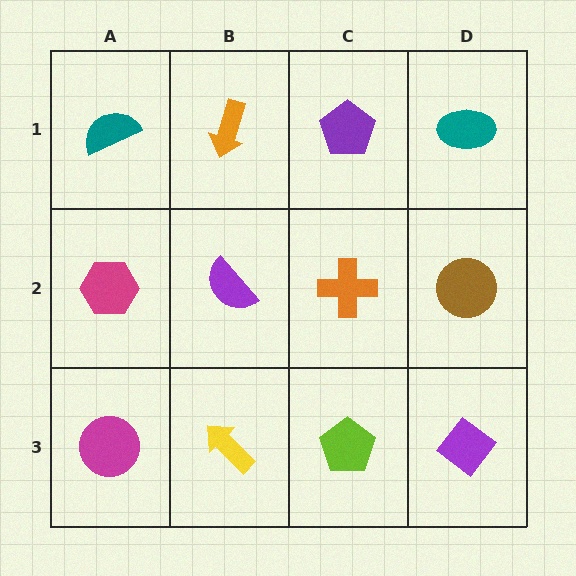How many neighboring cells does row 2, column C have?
4.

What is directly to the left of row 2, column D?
An orange cross.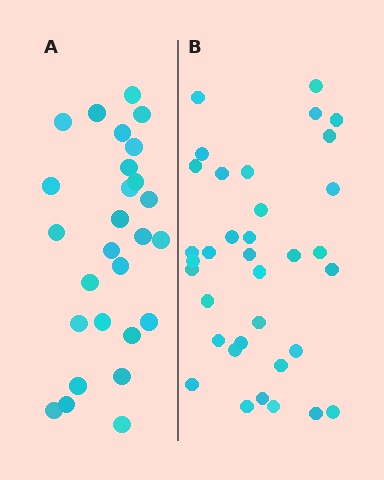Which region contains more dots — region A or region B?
Region B (the right region) has more dots.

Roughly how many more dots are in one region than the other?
Region B has roughly 8 or so more dots than region A.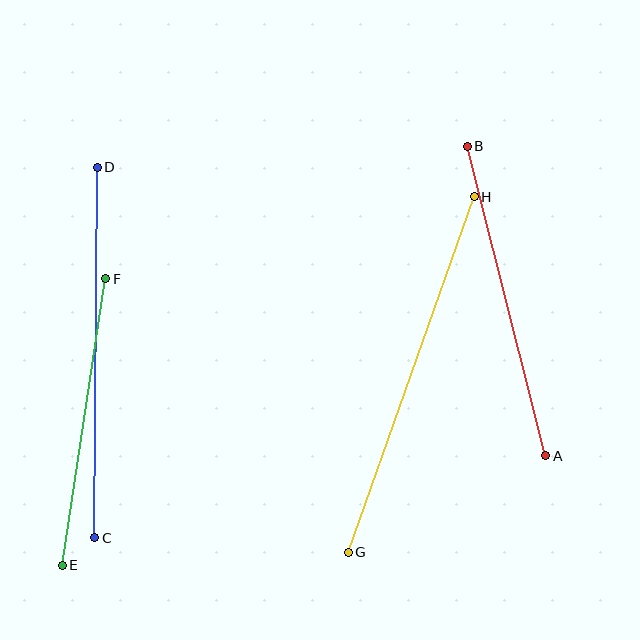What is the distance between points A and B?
The distance is approximately 319 pixels.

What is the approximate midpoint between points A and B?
The midpoint is at approximately (506, 301) pixels.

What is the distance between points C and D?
The distance is approximately 371 pixels.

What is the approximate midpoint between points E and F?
The midpoint is at approximately (84, 422) pixels.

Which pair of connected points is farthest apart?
Points G and H are farthest apart.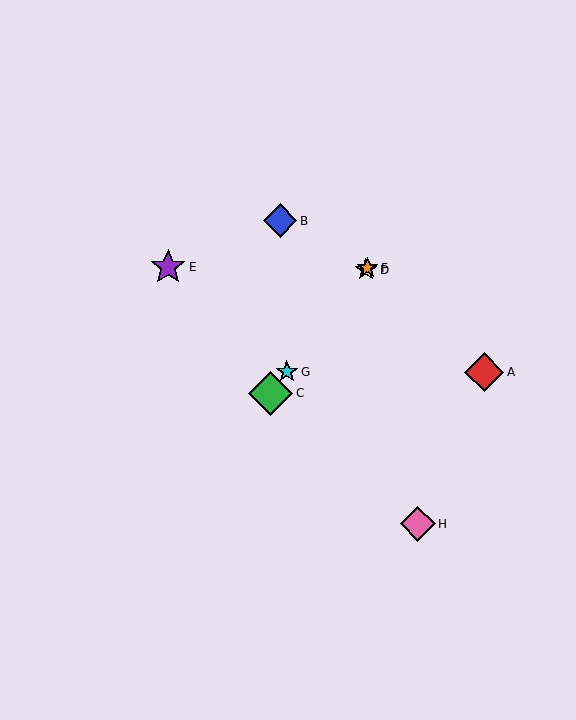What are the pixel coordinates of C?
Object C is at (271, 393).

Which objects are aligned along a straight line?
Objects C, D, F, G are aligned along a straight line.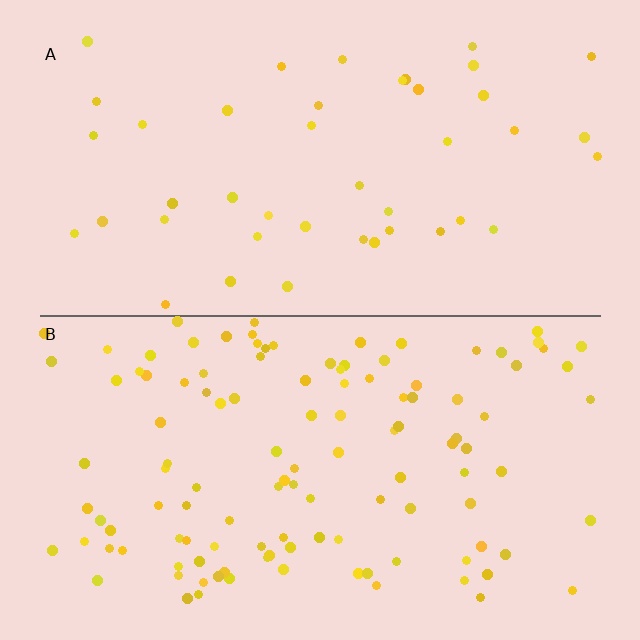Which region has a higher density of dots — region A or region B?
B (the bottom).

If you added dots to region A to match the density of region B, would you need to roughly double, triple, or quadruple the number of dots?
Approximately triple.